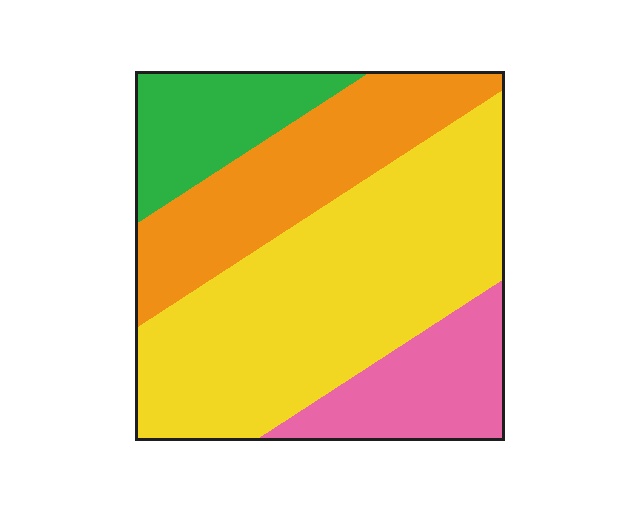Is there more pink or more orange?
Orange.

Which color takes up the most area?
Yellow, at roughly 50%.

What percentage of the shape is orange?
Orange covers around 25% of the shape.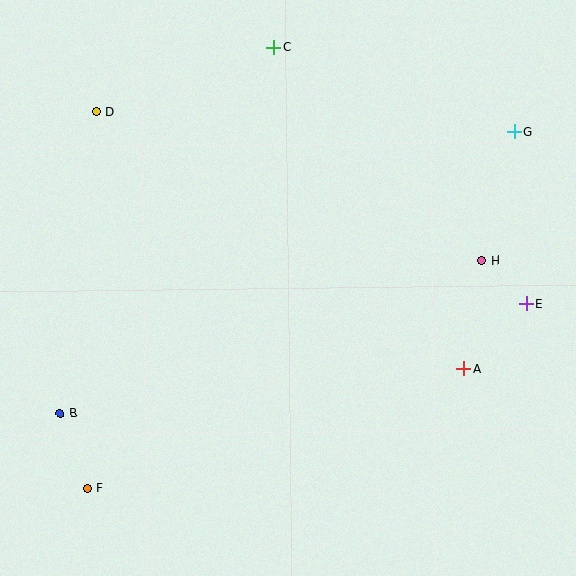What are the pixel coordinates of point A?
Point A is at (464, 369).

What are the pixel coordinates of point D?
Point D is at (96, 112).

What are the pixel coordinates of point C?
Point C is at (274, 47).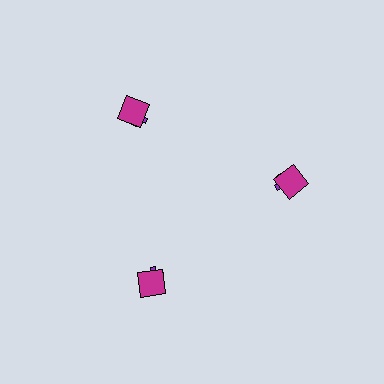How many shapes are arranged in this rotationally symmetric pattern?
There are 6 shapes, arranged in 3 groups of 2.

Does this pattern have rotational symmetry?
Yes, this pattern has 3-fold rotational symmetry. It looks the same after rotating 120 degrees around the center.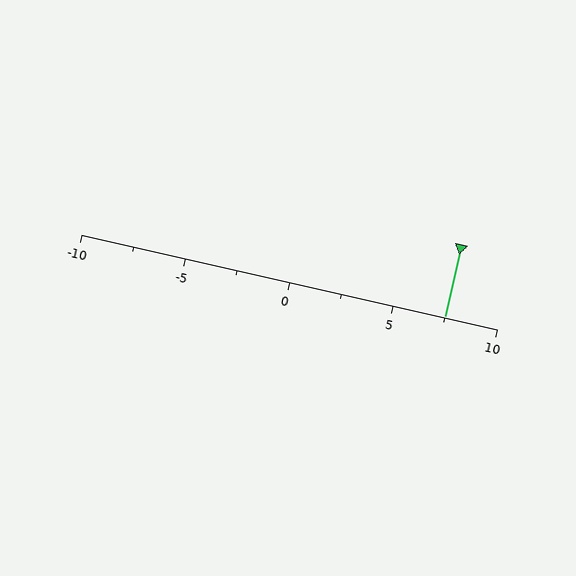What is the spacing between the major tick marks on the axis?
The major ticks are spaced 5 apart.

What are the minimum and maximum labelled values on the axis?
The axis runs from -10 to 10.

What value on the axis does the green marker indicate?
The marker indicates approximately 7.5.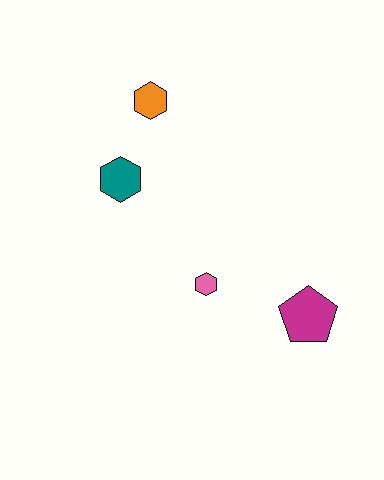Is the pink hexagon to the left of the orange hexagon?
No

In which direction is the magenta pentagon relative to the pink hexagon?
The magenta pentagon is to the right of the pink hexagon.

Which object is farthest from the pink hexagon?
The orange hexagon is farthest from the pink hexagon.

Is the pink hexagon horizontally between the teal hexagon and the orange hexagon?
No